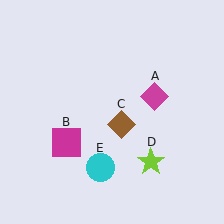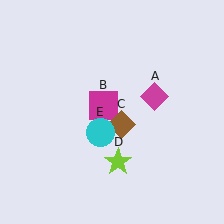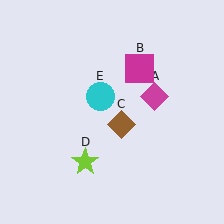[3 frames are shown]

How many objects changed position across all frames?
3 objects changed position: magenta square (object B), lime star (object D), cyan circle (object E).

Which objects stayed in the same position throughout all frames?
Magenta diamond (object A) and brown diamond (object C) remained stationary.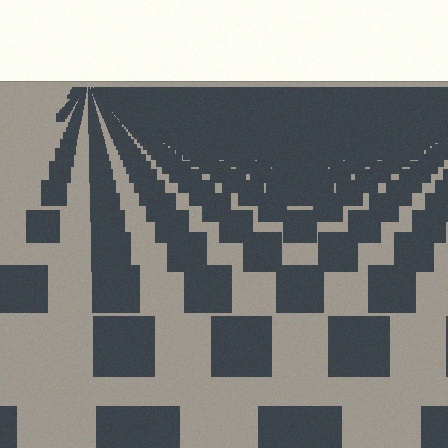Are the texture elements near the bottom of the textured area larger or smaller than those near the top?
Larger. Near the bottom, elements are closer to the viewer and appear at a bigger on-screen size.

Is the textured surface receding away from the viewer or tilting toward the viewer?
The surface is receding away from the viewer. Texture elements get smaller and denser toward the top.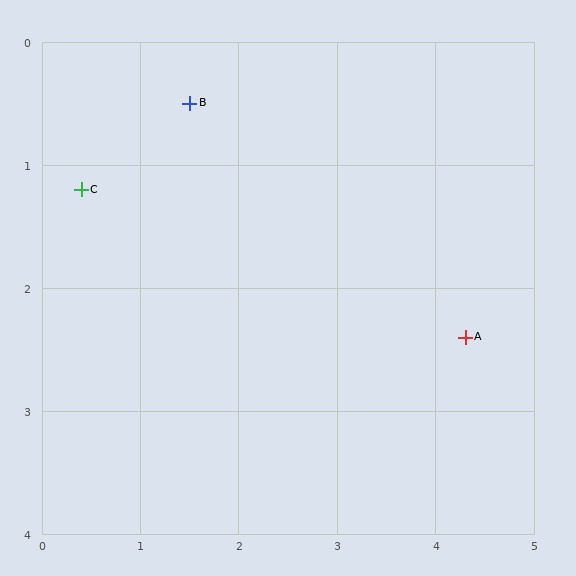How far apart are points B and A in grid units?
Points B and A are about 3.4 grid units apart.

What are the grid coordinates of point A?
Point A is at approximately (4.3, 2.4).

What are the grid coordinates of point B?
Point B is at approximately (1.5, 0.5).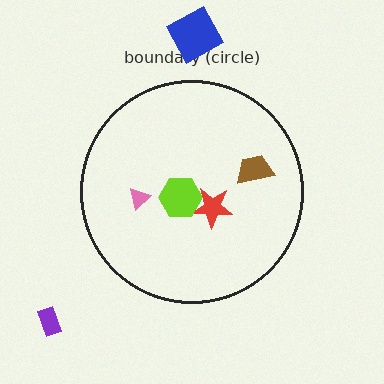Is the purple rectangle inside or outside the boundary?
Outside.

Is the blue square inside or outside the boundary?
Outside.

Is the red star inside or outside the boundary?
Inside.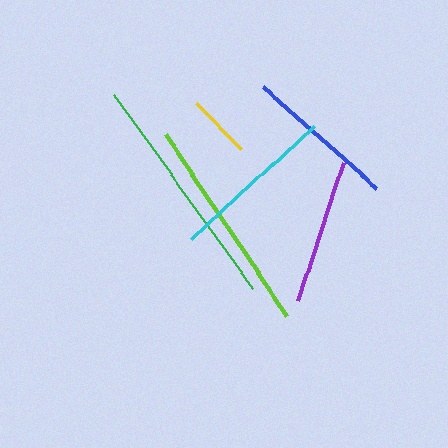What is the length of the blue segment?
The blue segment is approximately 151 pixels long.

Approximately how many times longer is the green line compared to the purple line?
The green line is approximately 1.6 times the length of the purple line.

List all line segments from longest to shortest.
From longest to shortest: green, lime, cyan, blue, purple, yellow.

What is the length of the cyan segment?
The cyan segment is approximately 167 pixels long.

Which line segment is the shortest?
The yellow line is the shortest at approximately 64 pixels.